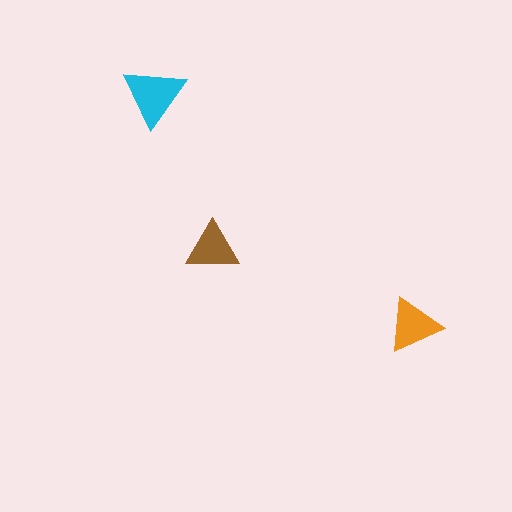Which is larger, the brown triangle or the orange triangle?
The orange one.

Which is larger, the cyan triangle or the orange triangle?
The cyan one.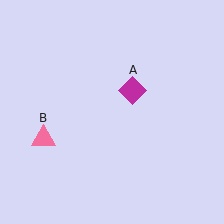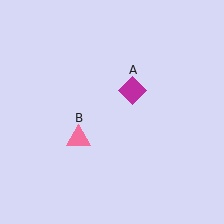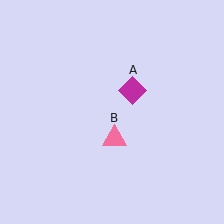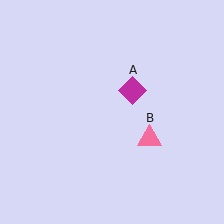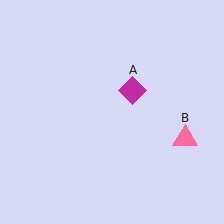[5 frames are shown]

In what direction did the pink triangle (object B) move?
The pink triangle (object B) moved right.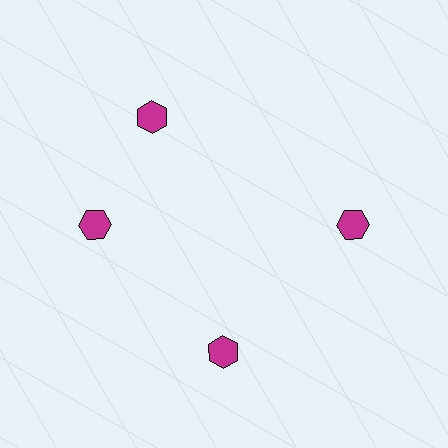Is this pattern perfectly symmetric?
No. The 4 magenta hexagons are arranged in a ring, but one element near the 12 o'clock position is rotated out of alignment along the ring, breaking the 4-fold rotational symmetry.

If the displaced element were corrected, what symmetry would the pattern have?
It would have 4-fold rotational symmetry — the pattern would map onto itself every 90 degrees.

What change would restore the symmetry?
The symmetry would be restored by rotating it back into even spacing with its neighbors so that all 4 hexagons sit at equal angles and equal distance from the center.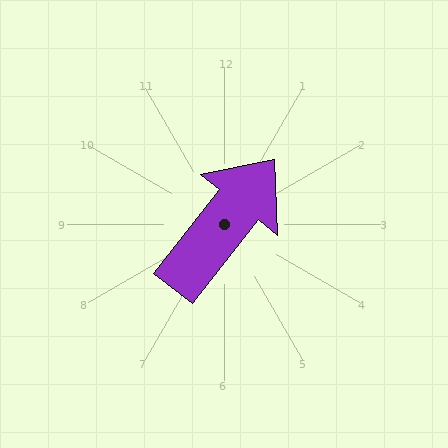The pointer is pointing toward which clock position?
Roughly 1 o'clock.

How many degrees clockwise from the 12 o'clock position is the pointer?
Approximately 38 degrees.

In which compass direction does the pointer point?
Northeast.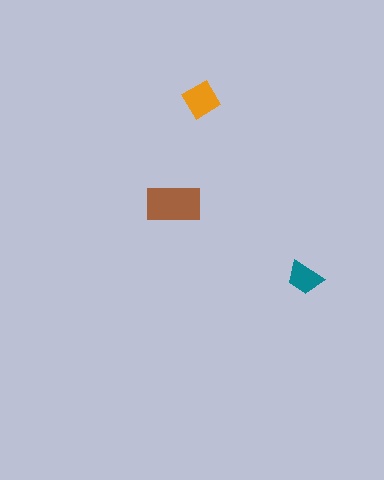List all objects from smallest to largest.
The teal trapezoid, the orange diamond, the brown rectangle.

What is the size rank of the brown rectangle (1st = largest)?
1st.